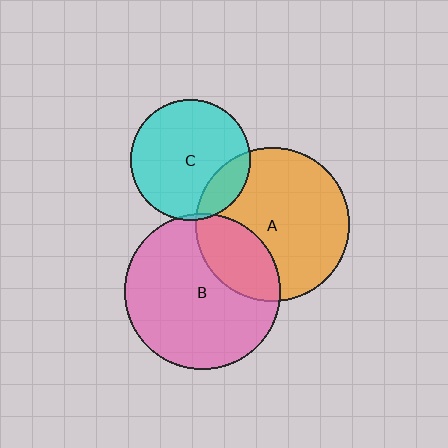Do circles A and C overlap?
Yes.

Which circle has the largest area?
Circle B (pink).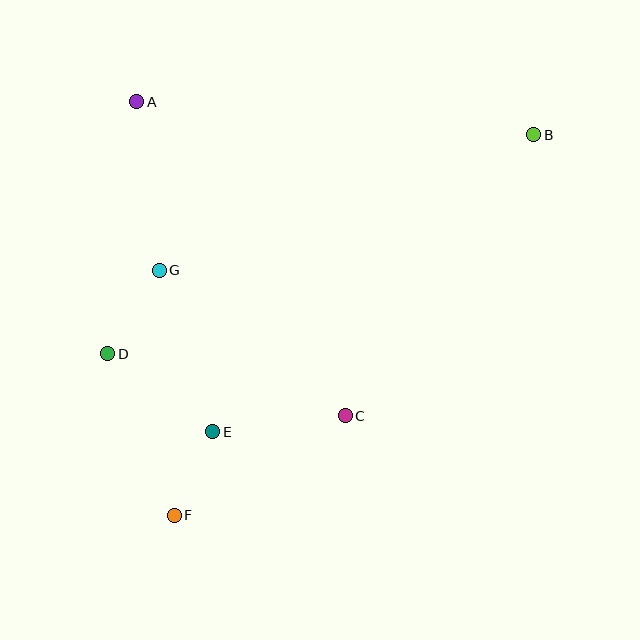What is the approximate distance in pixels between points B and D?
The distance between B and D is approximately 479 pixels.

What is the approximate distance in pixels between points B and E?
The distance between B and E is approximately 438 pixels.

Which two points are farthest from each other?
Points B and F are farthest from each other.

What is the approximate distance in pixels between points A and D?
The distance between A and D is approximately 254 pixels.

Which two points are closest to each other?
Points E and F are closest to each other.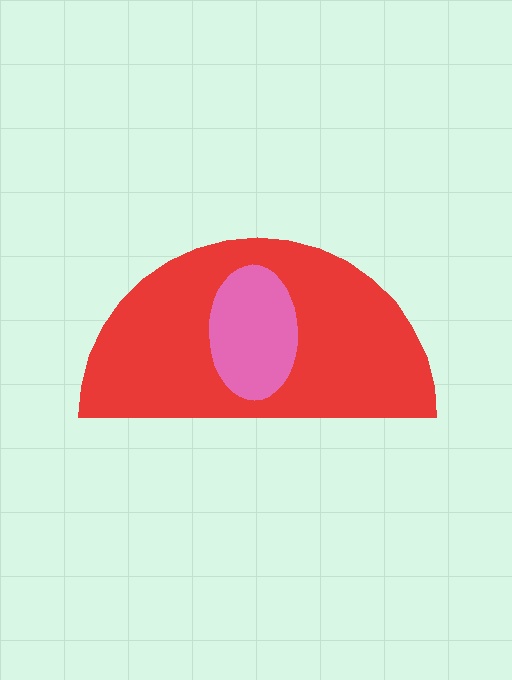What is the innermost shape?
The pink ellipse.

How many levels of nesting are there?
2.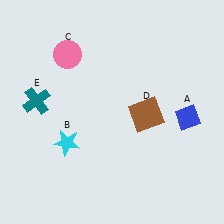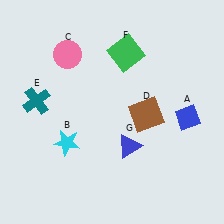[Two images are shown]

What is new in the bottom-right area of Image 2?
A blue triangle (G) was added in the bottom-right area of Image 2.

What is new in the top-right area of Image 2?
A green square (F) was added in the top-right area of Image 2.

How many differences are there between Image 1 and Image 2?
There are 2 differences between the two images.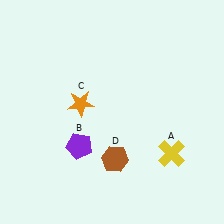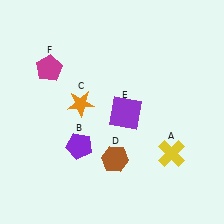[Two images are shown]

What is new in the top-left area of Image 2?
A magenta pentagon (F) was added in the top-left area of Image 2.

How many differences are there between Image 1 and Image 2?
There are 2 differences between the two images.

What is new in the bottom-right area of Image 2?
A purple square (E) was added in the bottom-right area of Image 2.